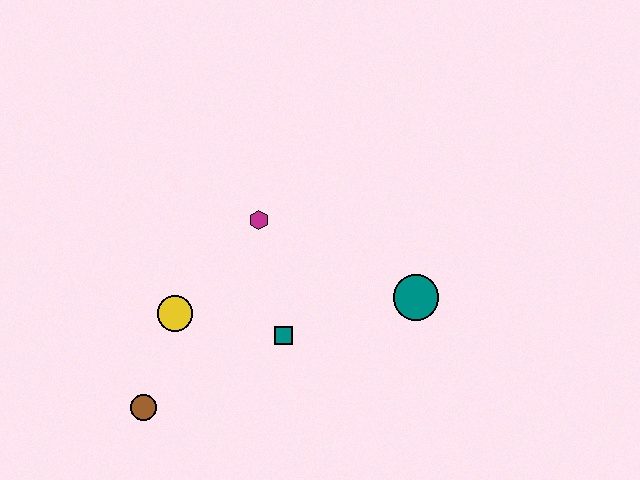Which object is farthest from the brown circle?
The teal circle is farthest from the brown circle.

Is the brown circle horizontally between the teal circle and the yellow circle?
No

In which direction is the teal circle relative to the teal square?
The teal circle is to the right of the teal square.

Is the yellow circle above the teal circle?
No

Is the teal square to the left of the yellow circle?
No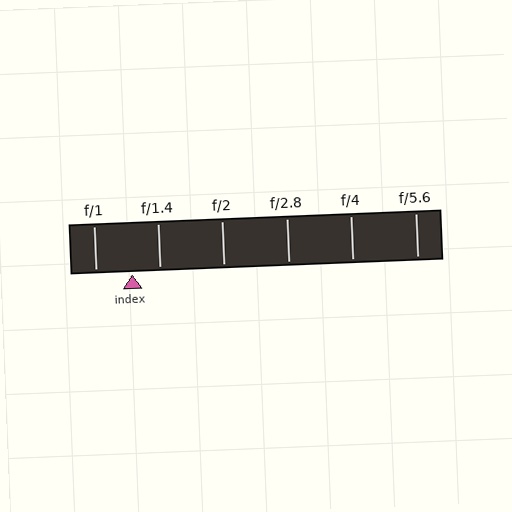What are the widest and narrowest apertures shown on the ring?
The widest aperture shown is f/1 and the narrowest is f/5.6.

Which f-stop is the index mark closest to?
The index mark is closest to f/1.4.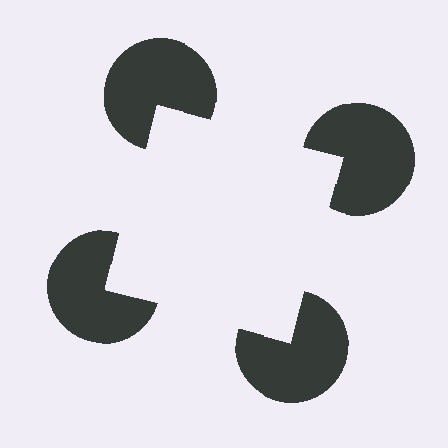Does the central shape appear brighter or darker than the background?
It typically appears slightly brighter than the background, even though no actual brightness change is drawn.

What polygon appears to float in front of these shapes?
An illusory square — its edges are inferred from the aligned wedge cuts in the pac-man discs, not physically drawn.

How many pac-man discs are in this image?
There are 4 — one at each vertex of the illusory square.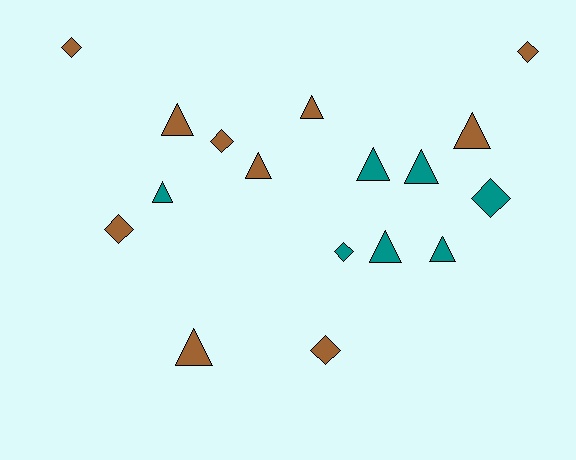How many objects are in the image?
There are 17 objects.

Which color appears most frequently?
Brown, with 10 objects.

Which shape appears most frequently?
Triangle, with 10 objects.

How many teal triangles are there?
There are 5 teal triangles.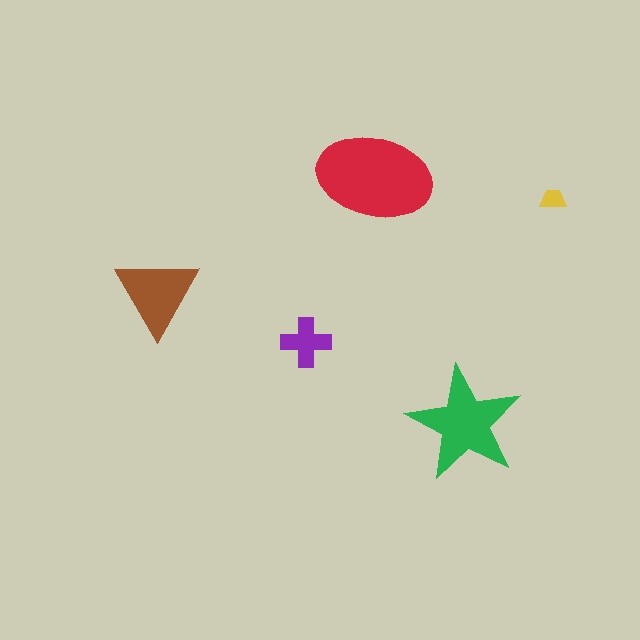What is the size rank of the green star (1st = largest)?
2nd.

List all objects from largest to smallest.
The red ellipse, the green star, the brown triangle, the purple cross, the yellow trapezoid.